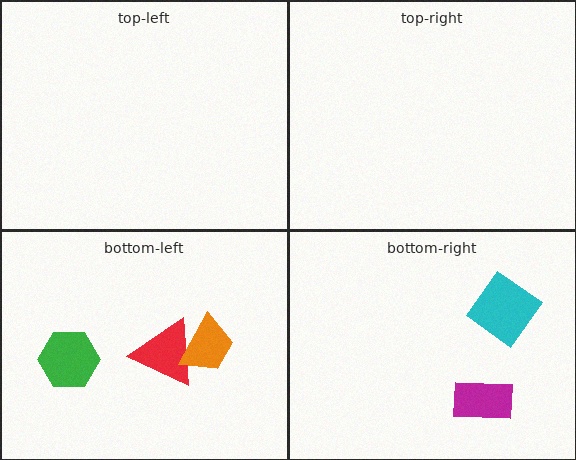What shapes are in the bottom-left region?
The green hexagon, the red triangle, the orange trapezoid.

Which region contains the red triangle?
The bottom-left region.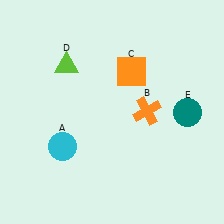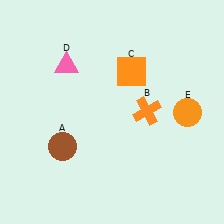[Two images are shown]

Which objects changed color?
A changed from cyan to brown. D changed from lime to pink. E changed from teal to orange.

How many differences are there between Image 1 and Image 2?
There are 3 differences between the two images.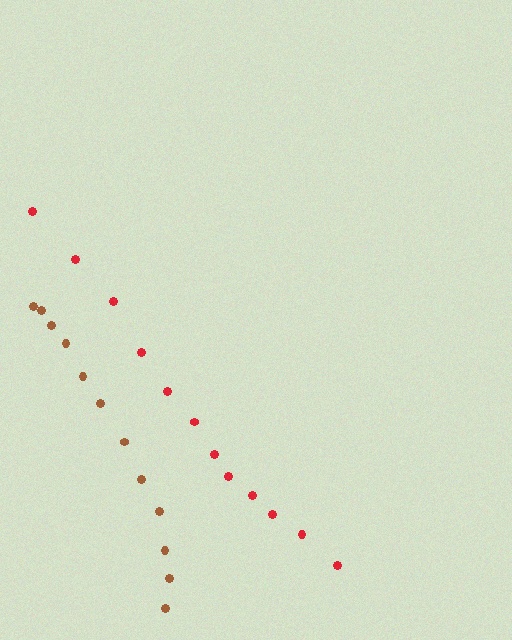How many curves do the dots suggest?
There are 2 distinct paths.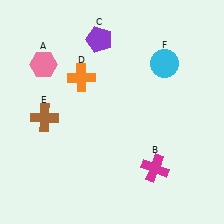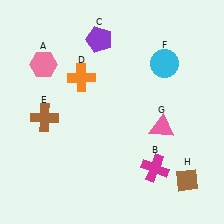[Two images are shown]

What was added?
A pink triangle (G), a brown diamond (H) were added in Image 2.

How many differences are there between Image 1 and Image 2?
There are 2 differences between the two images.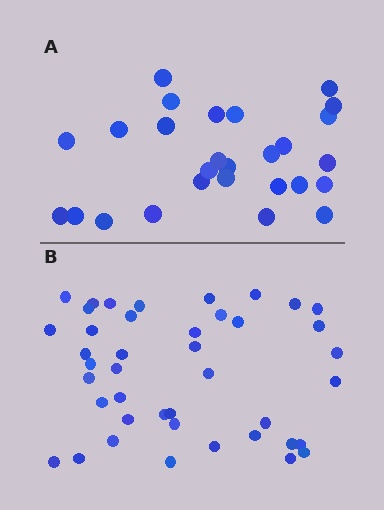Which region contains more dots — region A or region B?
Region B (the bottom region) has more dots.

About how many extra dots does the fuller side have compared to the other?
Region B has approximately 15 more dots than region A.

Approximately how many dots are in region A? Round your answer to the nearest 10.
About 30 dots. (The exact count is 27, which rounds to 30.)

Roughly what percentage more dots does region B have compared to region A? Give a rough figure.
About 55% more.